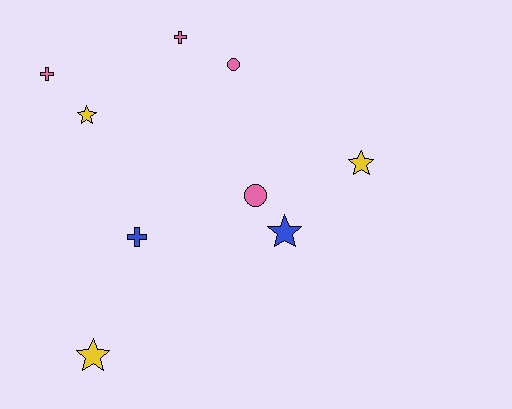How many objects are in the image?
There are 9 objects.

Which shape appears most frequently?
Star, with 4 objects.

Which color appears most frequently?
Pink, with 4 objects.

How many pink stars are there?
There are no pink stars.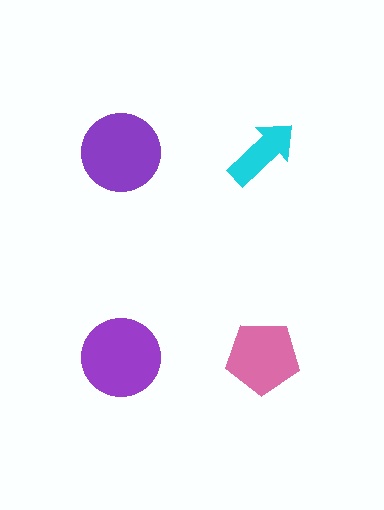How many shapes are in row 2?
2 shapes.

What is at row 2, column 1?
A purple circle.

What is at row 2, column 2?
A pink pentagon.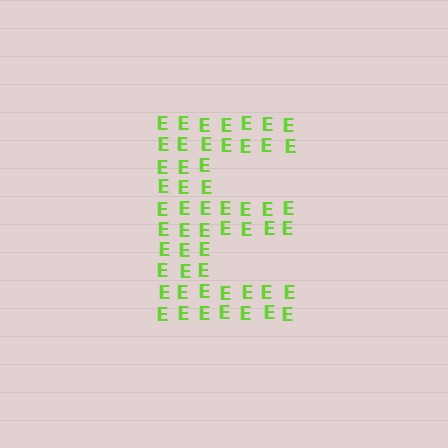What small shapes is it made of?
It is made of small letter E's.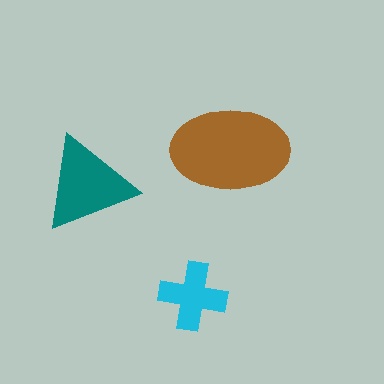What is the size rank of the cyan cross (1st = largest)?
3rd.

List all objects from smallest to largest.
The cyan cross, the teal triangle, the brown ellipse.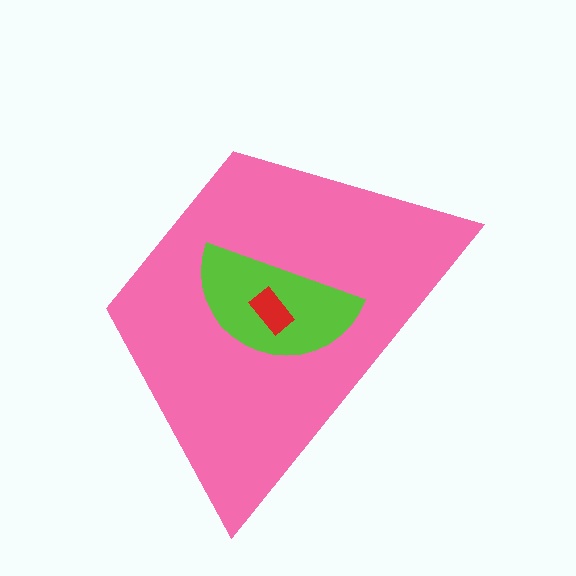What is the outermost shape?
The pink trapezoid.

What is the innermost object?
The red rectangle.